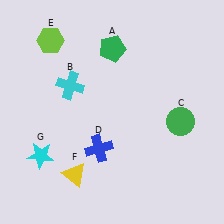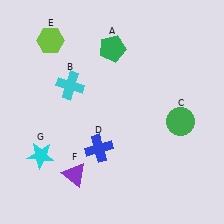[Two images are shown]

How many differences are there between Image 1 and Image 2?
There is 1 difference between the two images.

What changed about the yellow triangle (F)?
In Image 1, F is yellow. In Image 2, it changed to purple.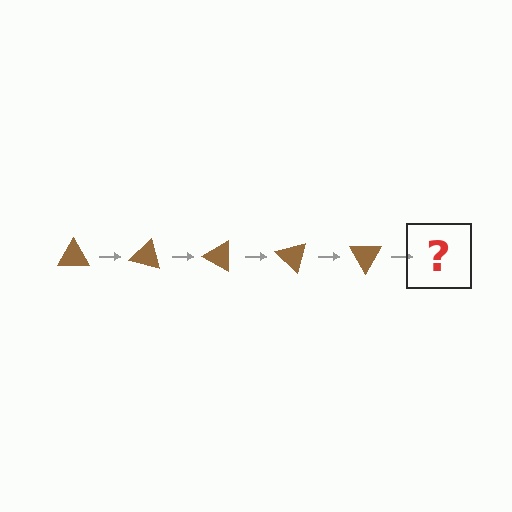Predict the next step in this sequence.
The next step is a brown triangle rotated 75 degrees.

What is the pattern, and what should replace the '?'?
The pattern is that the triangle rotates 15 degrees each step. The '?' should be a brown triangle rotated 75 degrees.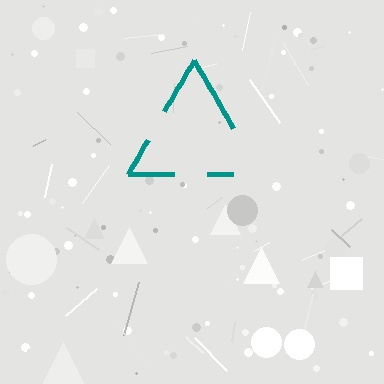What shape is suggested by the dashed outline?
The dashed outline suggests a triangle.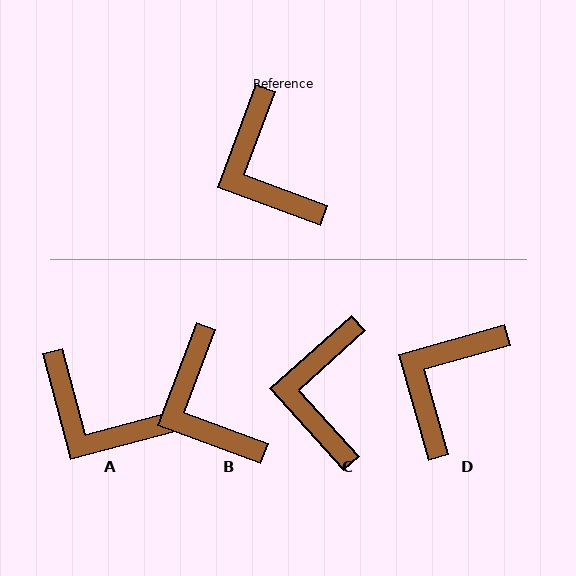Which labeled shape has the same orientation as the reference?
B.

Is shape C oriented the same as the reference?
No, it is off by about 27 degrees.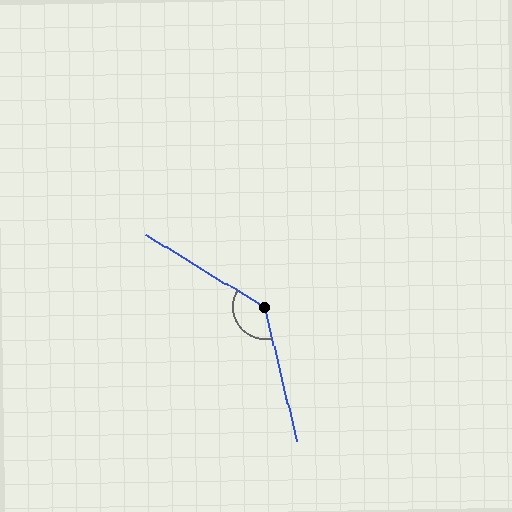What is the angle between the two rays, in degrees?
Approximately 134 degrees.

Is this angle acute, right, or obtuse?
It is obtuse.